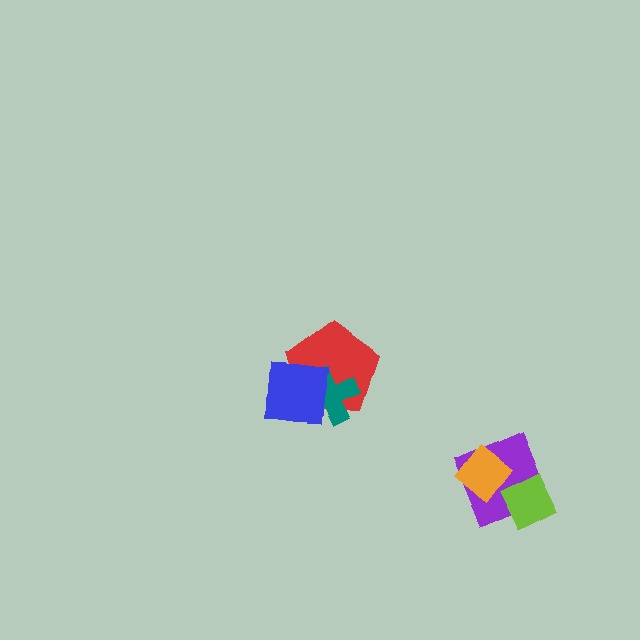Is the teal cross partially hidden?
Yes, it is partially covered by another shape.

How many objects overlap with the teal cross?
2 objects overlap with the teal cross.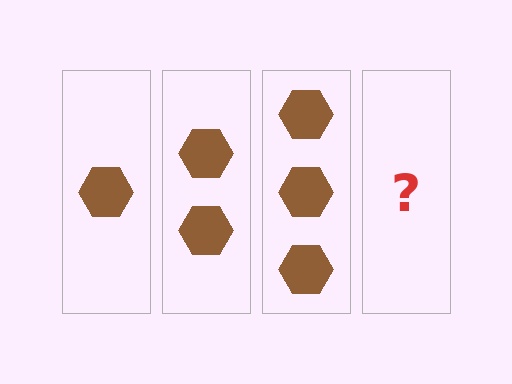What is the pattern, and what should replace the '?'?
The pattern is that each step adds one more hexagon. The '?' should be 4 hexagons.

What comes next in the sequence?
The next element should be 4 hexagons.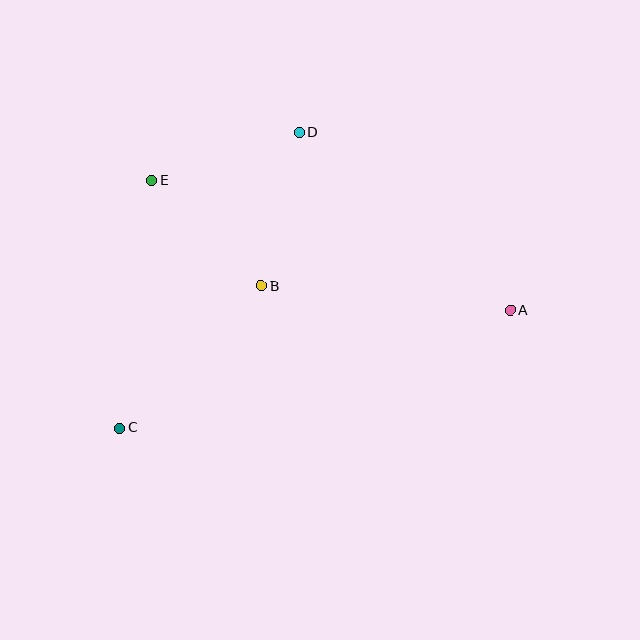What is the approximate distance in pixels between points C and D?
The distance between C and D is approximately 345 pixels.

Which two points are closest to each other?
Points B and E are closest to each other.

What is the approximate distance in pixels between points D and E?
The distance between D and E is approximately 155 pixels.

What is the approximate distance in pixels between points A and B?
The distance between A and B is approximately 250 pixels.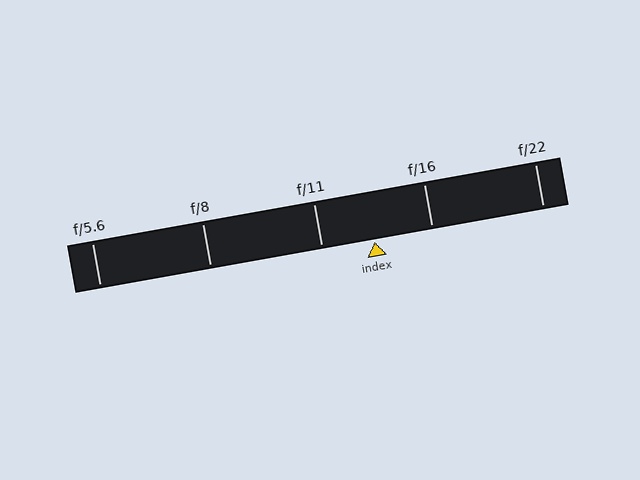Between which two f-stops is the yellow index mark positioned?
The index mark is between f/11 and f/16.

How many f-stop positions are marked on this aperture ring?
There are 5 f-stop positions marked.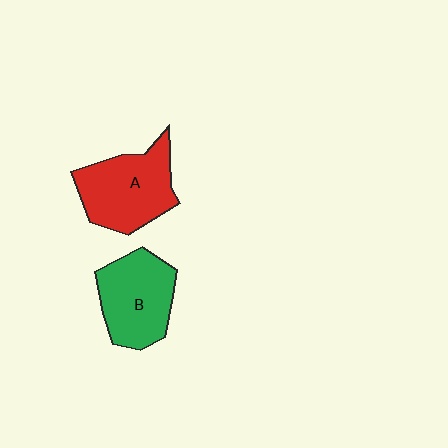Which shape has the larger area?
Shape A (red).